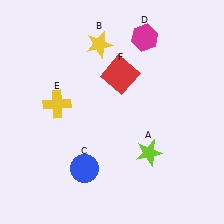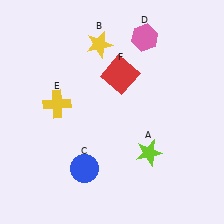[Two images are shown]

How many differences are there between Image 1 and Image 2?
There is 1 difference between the two images.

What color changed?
The hexagon (D) changed from magenta in Image 1 to pink in Image 2.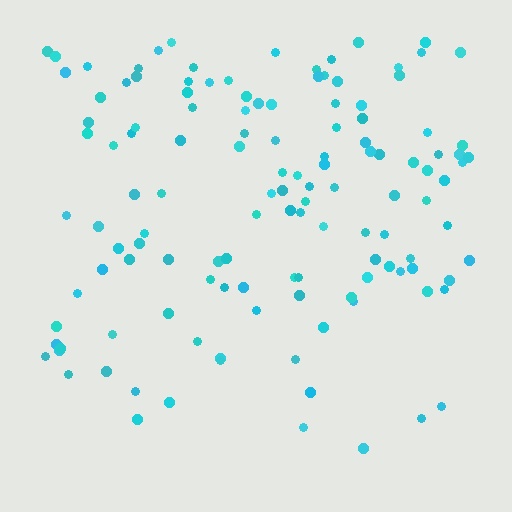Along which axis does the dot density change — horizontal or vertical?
Vertical.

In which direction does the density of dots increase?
From bottom to top, with the top side densest.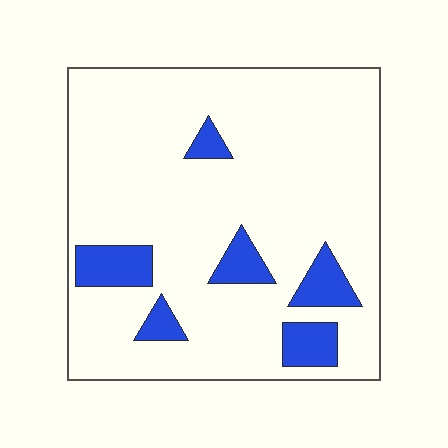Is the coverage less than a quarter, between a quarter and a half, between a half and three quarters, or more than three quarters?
Less than a quarter.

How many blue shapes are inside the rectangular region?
6.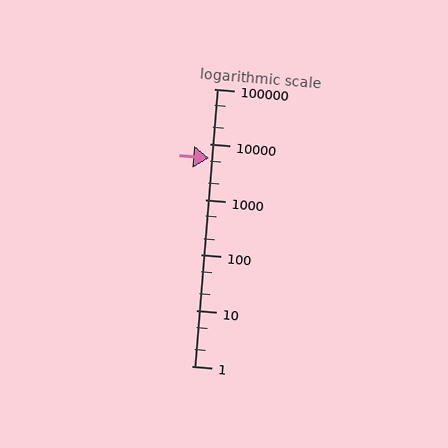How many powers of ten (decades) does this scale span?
The scale spans 5 decades, from 1 to 100000.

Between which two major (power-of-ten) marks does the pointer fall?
The pointer is between 1000 and 10000.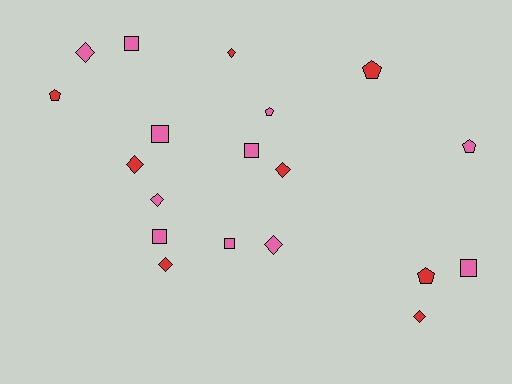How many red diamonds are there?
There are 5 red diamonds.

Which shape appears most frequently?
Diamond, with 8 objects.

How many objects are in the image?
There are 19 objects.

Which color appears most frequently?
Pink, with 11 objects.